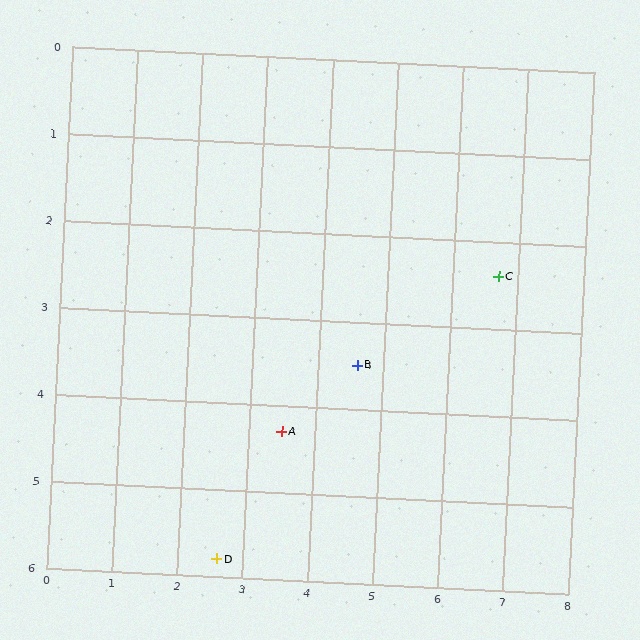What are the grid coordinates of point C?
Point C is at approximately (6.7, 2.4).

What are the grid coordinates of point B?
Point B is at approximately (4.6, 3.5).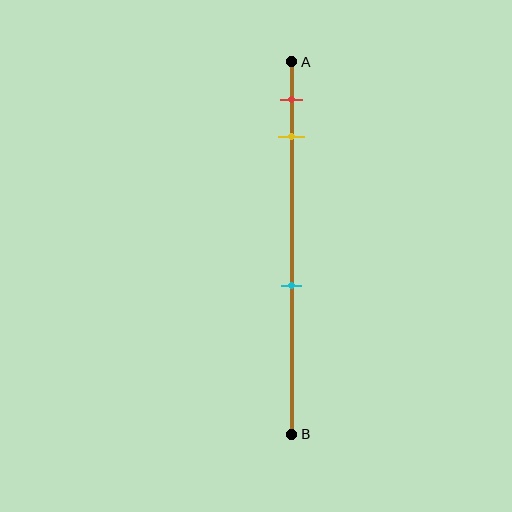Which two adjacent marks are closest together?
The red and yellow marks are the closest adjacent pair.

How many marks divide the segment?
There are 3 marks dividing the segment.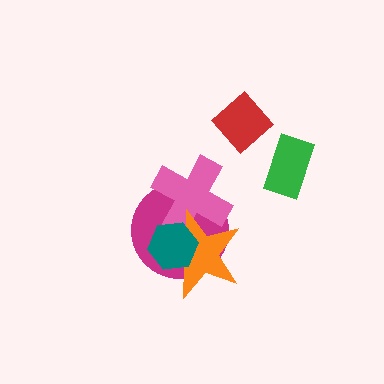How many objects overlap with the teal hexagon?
3 objects overlap with the teal hexagon.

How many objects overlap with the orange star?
3 objects overlap with the orange star.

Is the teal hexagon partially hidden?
No, no other shape covers it.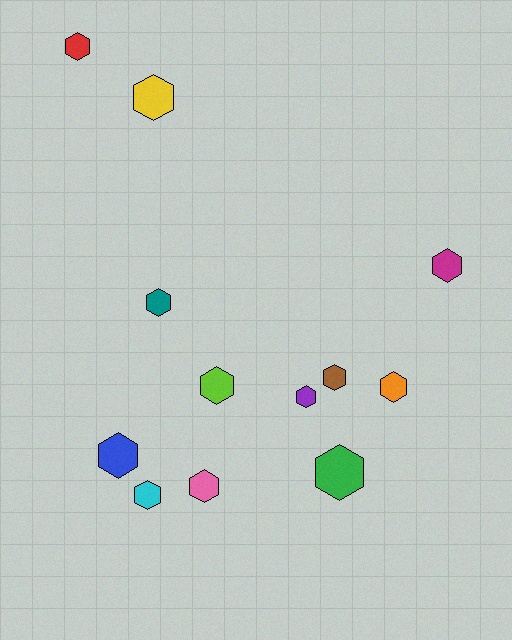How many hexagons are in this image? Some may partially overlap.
There are 12 hexagons.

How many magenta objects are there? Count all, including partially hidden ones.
There is 1 magenta object.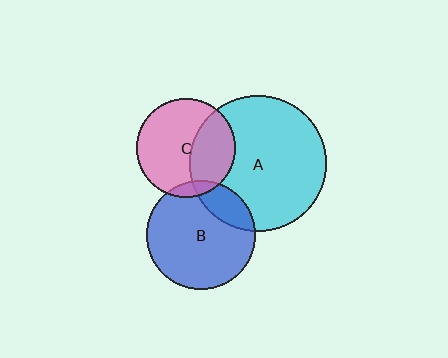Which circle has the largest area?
Circle A (cyan).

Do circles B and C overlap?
Yes.